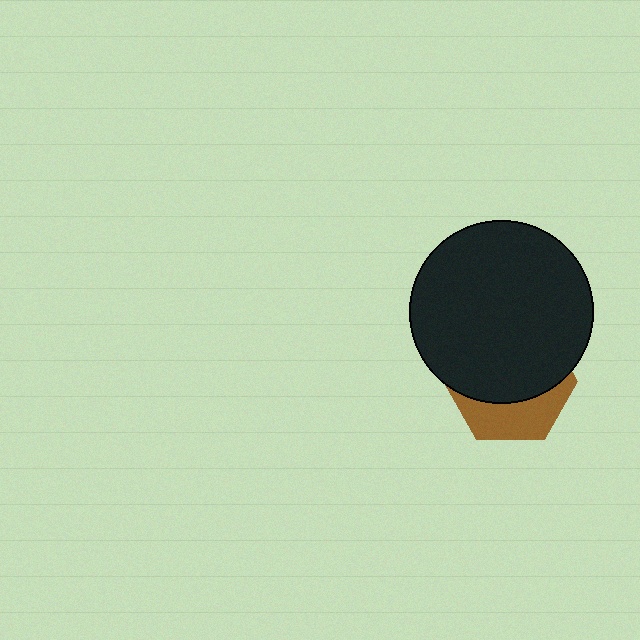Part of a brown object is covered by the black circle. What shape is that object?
It is a hexagon.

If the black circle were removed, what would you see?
You would see the complete brown hexagon.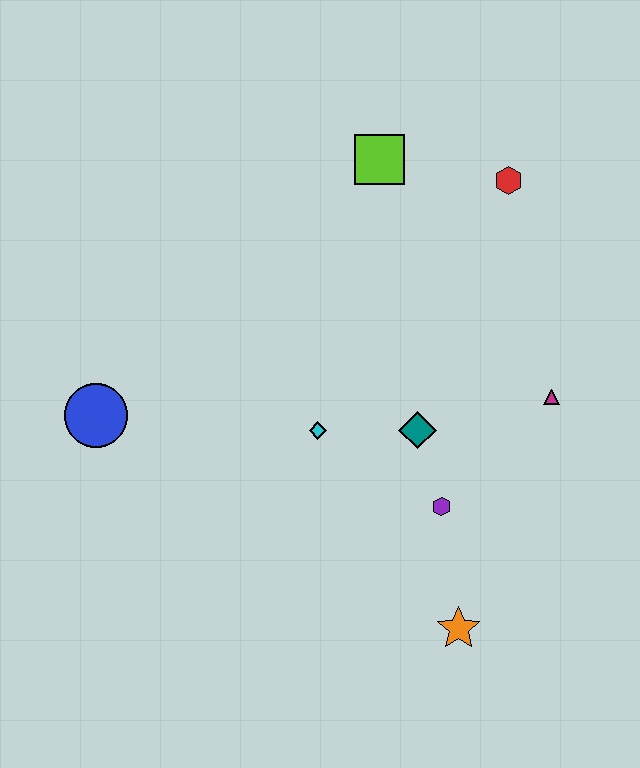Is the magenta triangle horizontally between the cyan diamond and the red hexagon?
No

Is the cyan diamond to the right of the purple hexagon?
No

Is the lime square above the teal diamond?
Yes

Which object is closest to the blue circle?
The cyan diamond is closest to the blue circle.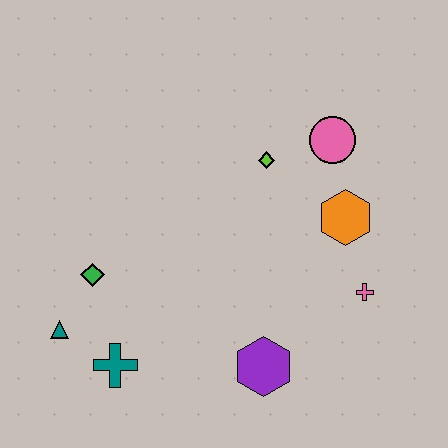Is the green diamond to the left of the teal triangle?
No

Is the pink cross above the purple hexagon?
Yes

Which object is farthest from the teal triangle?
The pink circle is farthest from the teal triangle.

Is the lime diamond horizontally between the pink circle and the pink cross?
No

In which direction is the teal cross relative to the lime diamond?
The teal cross is below the lime diamond.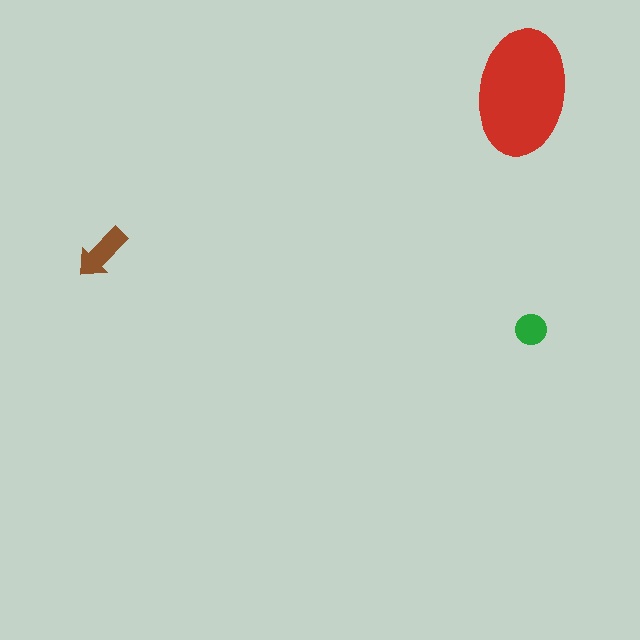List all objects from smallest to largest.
The green circle, the brown arrow, the red ellipse.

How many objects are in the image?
There are 3 objects in the image.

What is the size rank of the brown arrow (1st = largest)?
2nd.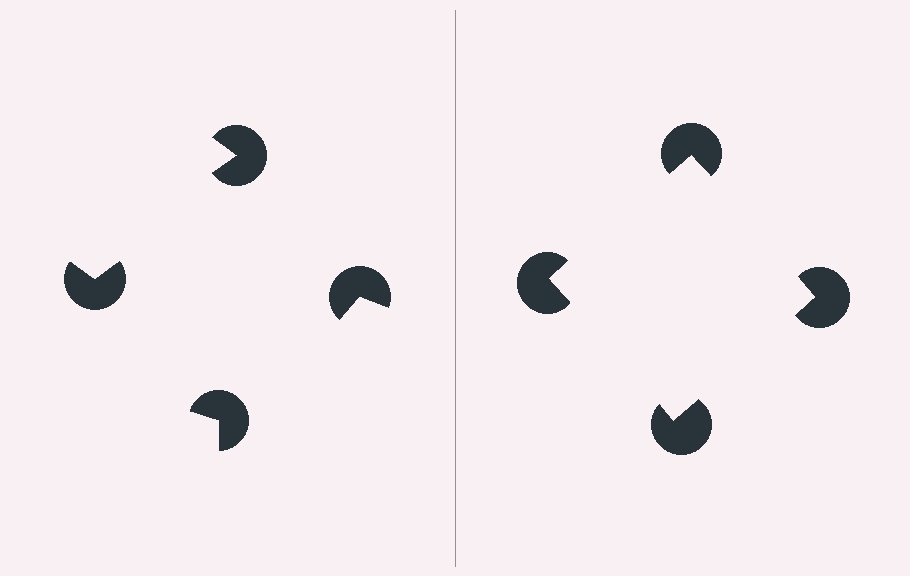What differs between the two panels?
The pac-man discs are positioned identically on both sides; only the wedge orientations differ. On the right they align to a square; on the left they are misaligned.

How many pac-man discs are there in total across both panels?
8 — 4 on each side.